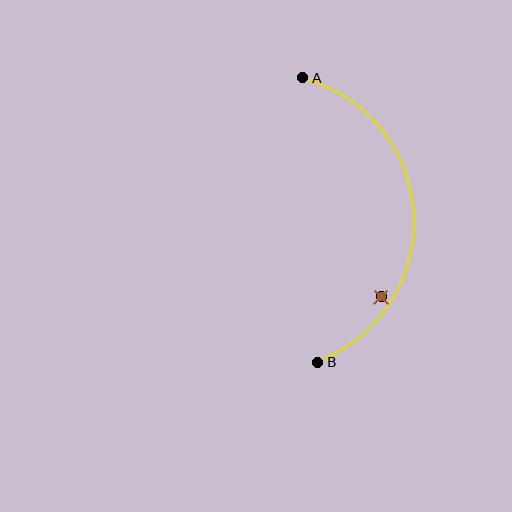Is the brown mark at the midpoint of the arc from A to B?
No — the brown mark does not lie on the arc at all. It sits slightly inside the curve.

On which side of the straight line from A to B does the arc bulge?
The arc bulges to the right of the straight line connecting A and B.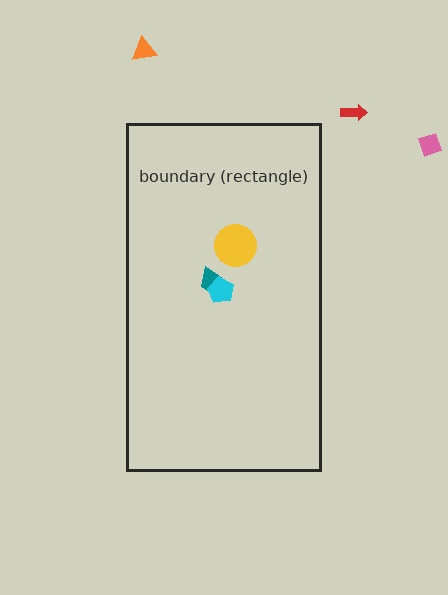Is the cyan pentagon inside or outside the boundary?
Inside.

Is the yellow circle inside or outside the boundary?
Inside.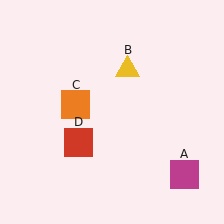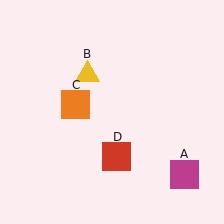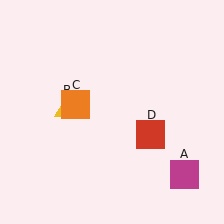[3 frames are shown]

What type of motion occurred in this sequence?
The yellow triangle (object B), red square (object D) rotated counterclockwise around the center of the scene.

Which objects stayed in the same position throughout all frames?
Magenta square (object A) and orange square (object C) remained stationary.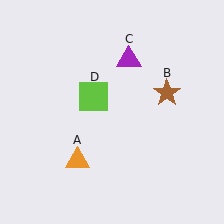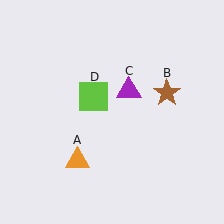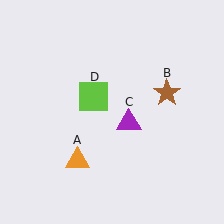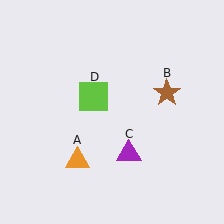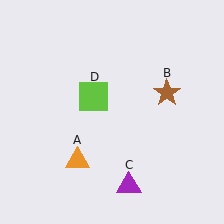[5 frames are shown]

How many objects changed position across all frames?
1 object changed position: purple triangle (object C).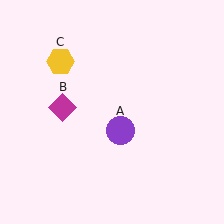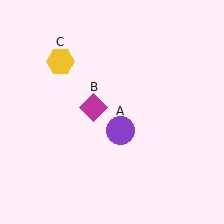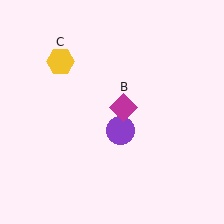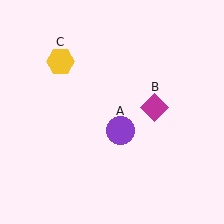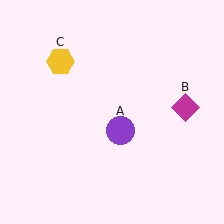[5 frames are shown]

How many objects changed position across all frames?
1 object changed position: magenta diamond (object B).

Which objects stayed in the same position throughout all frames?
Purple circle (object A) and yellow hexagon (object C) remained stationary.